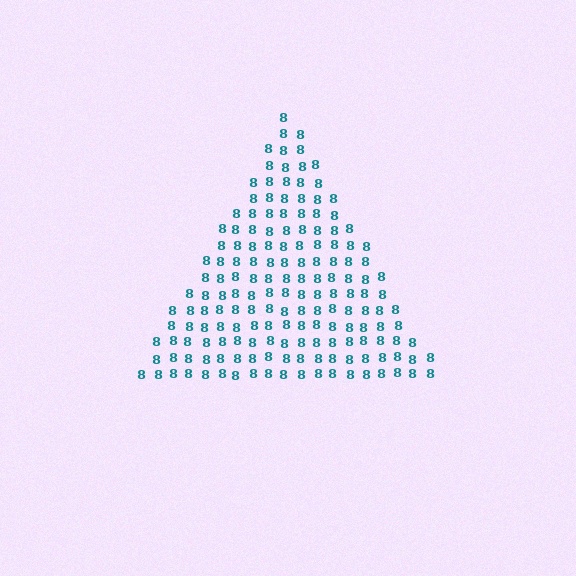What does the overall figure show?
The overall figure shows a triangle.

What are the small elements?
The small elements are digit 8's.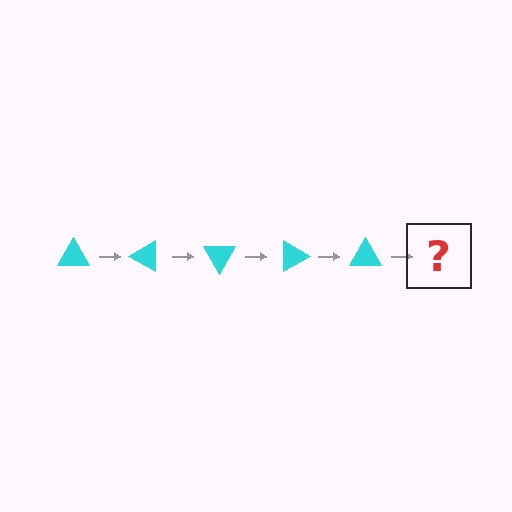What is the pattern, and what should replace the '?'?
The pattern is that the triangle rotates 30 degrees each step. The '?' should be a cyan triangle rotated 150 degrees.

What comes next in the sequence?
The next element should be a cyan triangle rotated 150 degrees.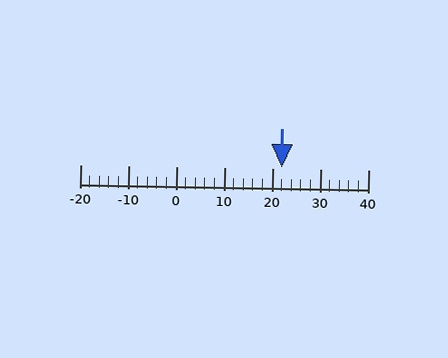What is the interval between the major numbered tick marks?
The major tick marks are spaced 10 units apart.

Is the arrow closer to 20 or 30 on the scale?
The arrow is closer to 20.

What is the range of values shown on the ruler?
The ruler shows values from -20 to 40.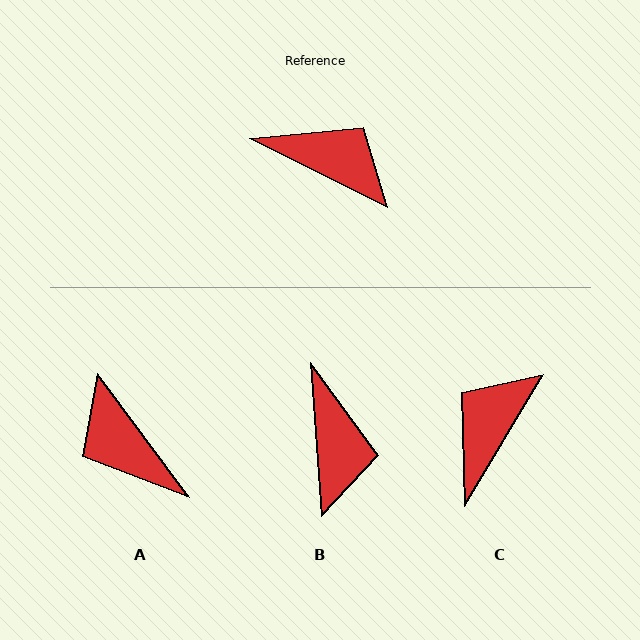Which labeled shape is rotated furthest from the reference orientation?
A, about 153 degrees away.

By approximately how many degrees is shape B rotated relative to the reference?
Approximately 59 degrees clockwise.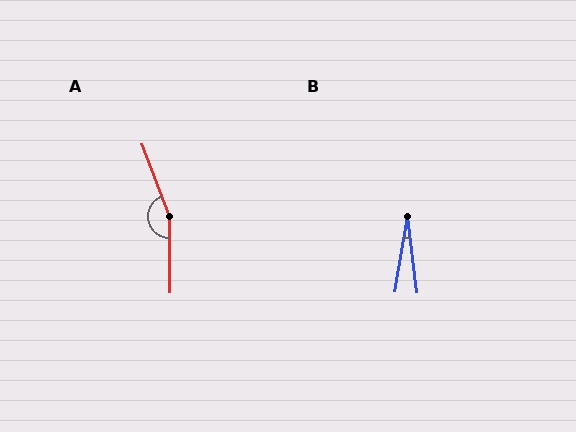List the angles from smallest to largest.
B (16°), A (160°).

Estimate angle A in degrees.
Approximately 160 degrees.